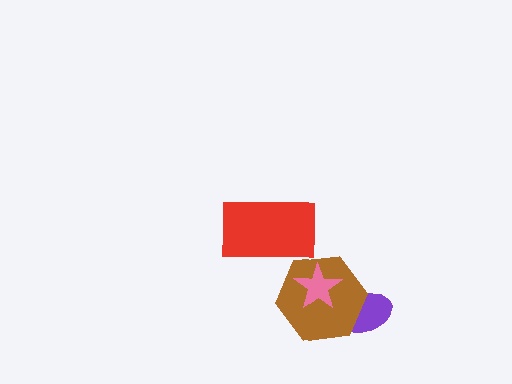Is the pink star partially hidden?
No, no other shape covers it.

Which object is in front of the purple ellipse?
The brown hexagon is in front of the purple ellipse.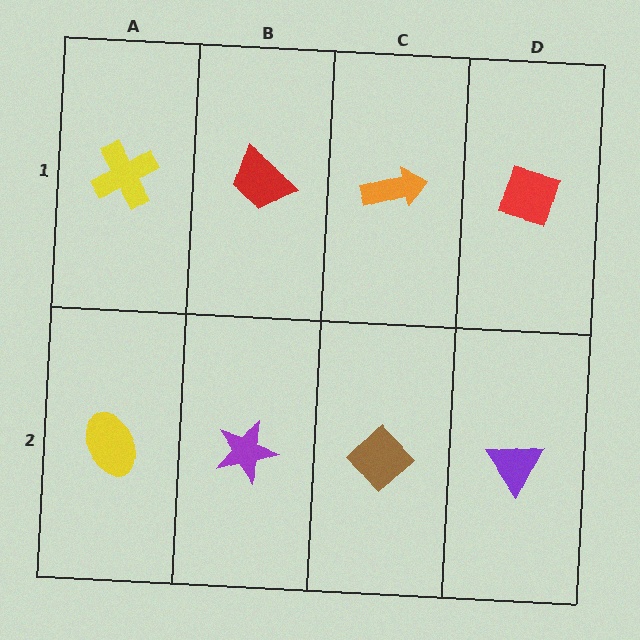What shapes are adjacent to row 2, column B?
A red trapezoid (row 1, column B), a yellow ellipse (row 2, column A), a brown diamond (row 2, column C).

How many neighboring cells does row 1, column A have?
2.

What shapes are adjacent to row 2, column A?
A yellow cross (row 1, column A), a purple star (row 2, column B).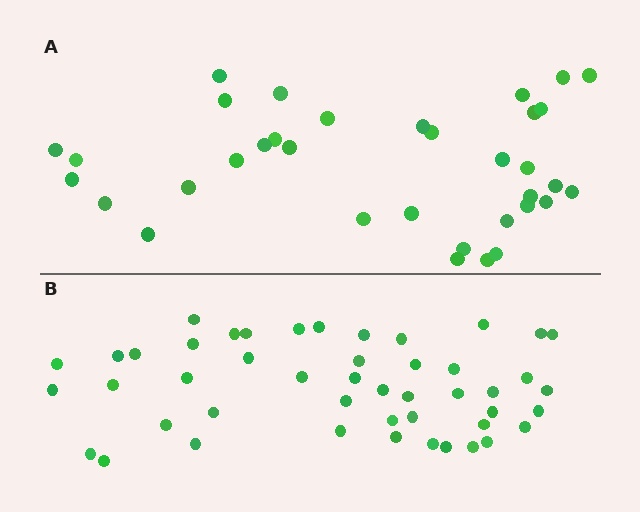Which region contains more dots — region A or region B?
Region B (the bottom region) has more dots.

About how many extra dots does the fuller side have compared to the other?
Region B has roughly 12 or so more dots than region A.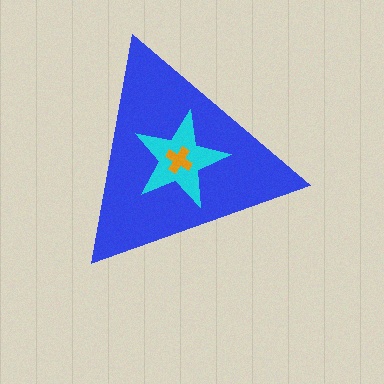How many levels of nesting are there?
3.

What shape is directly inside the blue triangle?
The cyan star.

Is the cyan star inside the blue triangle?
Yes.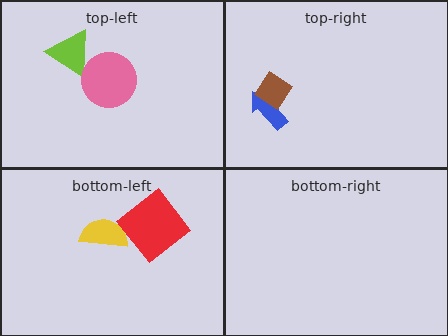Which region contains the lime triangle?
The top-left region.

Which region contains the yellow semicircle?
The bottom-left region.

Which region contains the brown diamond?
The top-right region.